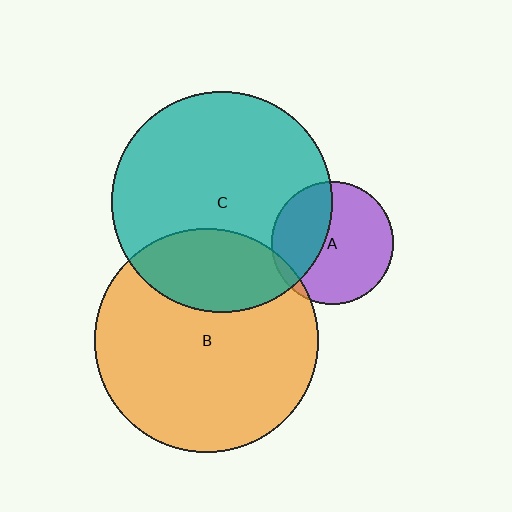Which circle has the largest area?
Circle B (orange).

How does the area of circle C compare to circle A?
Approximately 3.3 times.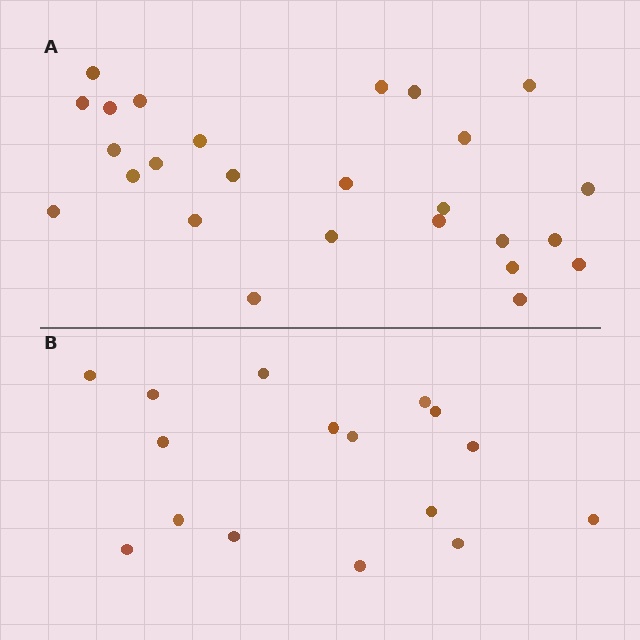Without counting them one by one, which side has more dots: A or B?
Region A (the top region) has more dots.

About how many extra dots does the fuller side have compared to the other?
Region A has roughly 10 or so more dots than region B.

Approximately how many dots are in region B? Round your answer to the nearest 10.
About 20 dots. (The exact count is 16, which rounds to 20.)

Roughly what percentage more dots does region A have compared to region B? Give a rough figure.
About 60% more.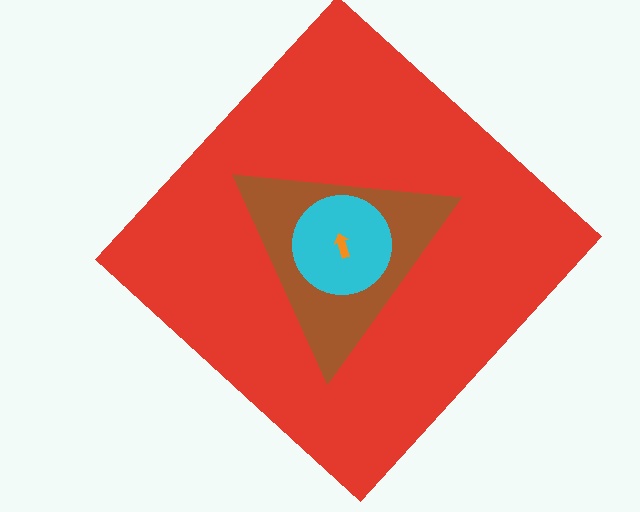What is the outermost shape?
The red diamond.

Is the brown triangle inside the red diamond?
Yes.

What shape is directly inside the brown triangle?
The cyan circle.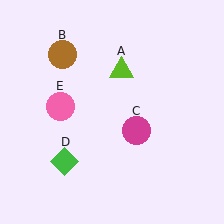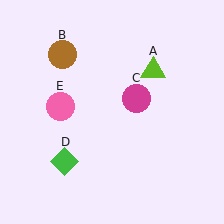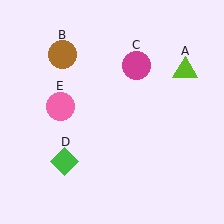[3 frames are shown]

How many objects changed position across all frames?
2 objects changed position: lime triangle (object A), magenta circle (object C).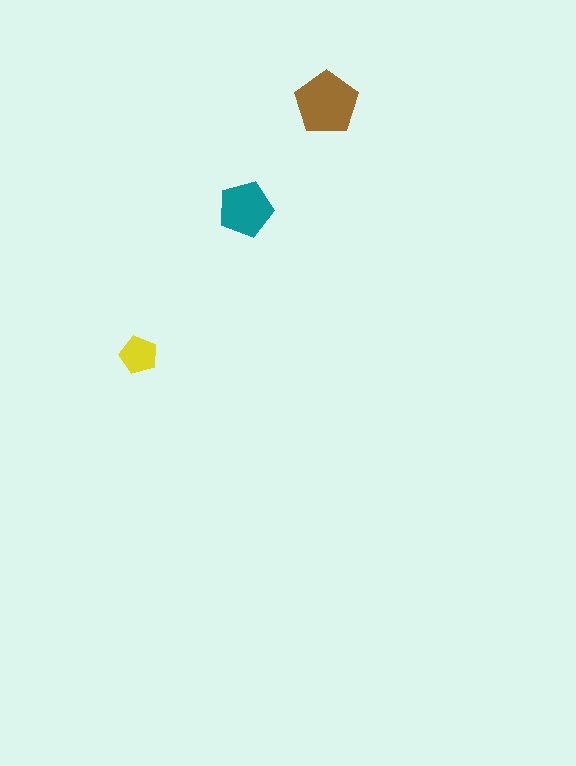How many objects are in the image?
There are 3 objects in the image.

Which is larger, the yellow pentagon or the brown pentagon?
The brown one.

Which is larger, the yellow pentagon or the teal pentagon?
The teal one.